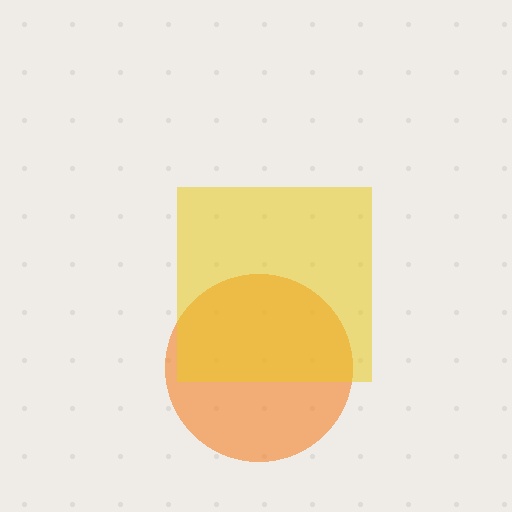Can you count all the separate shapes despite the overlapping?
Yes, there are 2 separate shapes.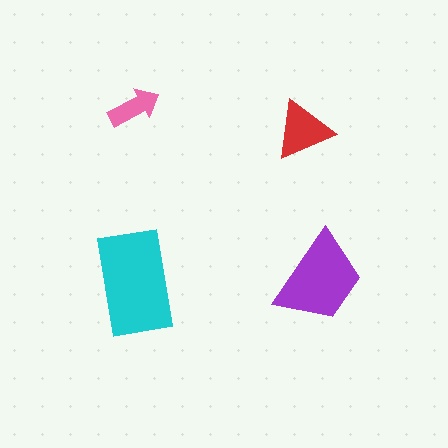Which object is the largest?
The cyan rectangle.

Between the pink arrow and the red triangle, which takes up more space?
The red triangle.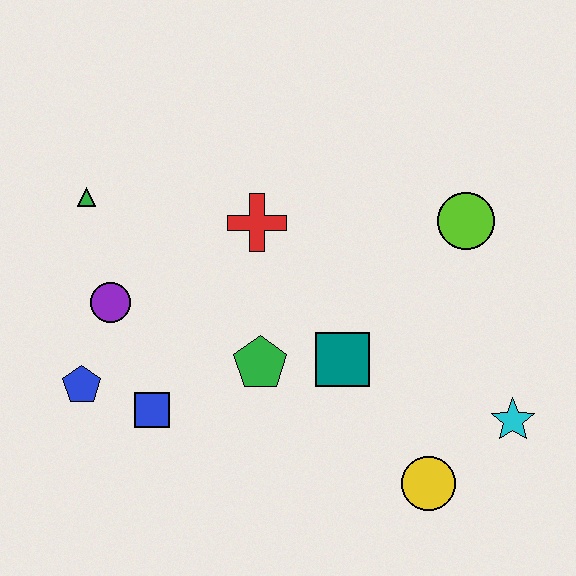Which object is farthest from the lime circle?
The blue pentagon is farthest from the lime circle.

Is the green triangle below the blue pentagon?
No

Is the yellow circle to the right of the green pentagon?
Yes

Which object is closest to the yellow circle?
The cyan star is closest to the yellow circle.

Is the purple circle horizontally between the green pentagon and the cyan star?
No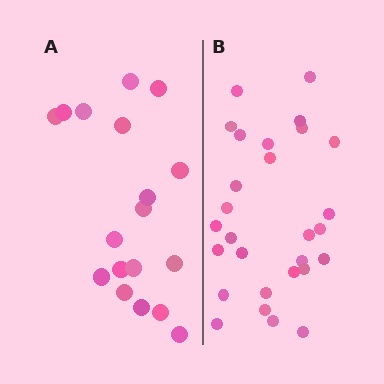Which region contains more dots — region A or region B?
Region B (the right region) has more dots.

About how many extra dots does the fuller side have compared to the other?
Region B has roughly 10 or so more dots than region A.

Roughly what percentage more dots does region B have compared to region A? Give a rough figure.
About 55% more.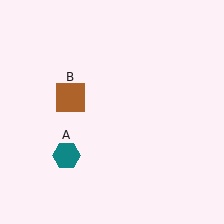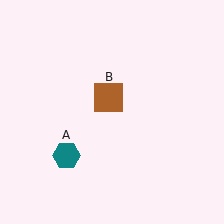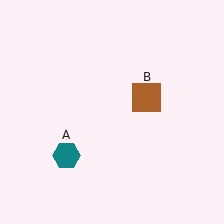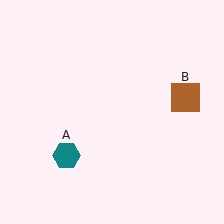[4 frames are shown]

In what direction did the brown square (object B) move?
The brown square (object B) moved right.